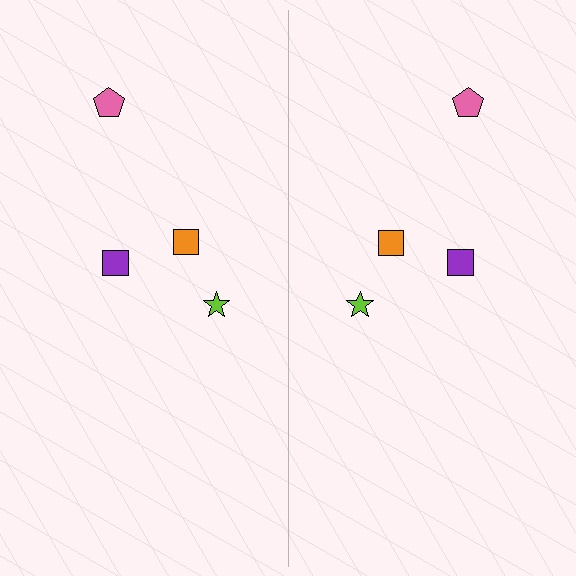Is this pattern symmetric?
Yes, this pattern has bilateral (reflection) symmetry.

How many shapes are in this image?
There are 8 shapes in this image.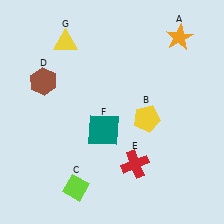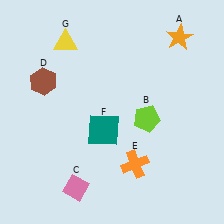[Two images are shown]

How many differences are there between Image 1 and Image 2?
There are 3 differences between the two images.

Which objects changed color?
B changed from yellow to lime. C changed from lime to pink. E changed from red to orange.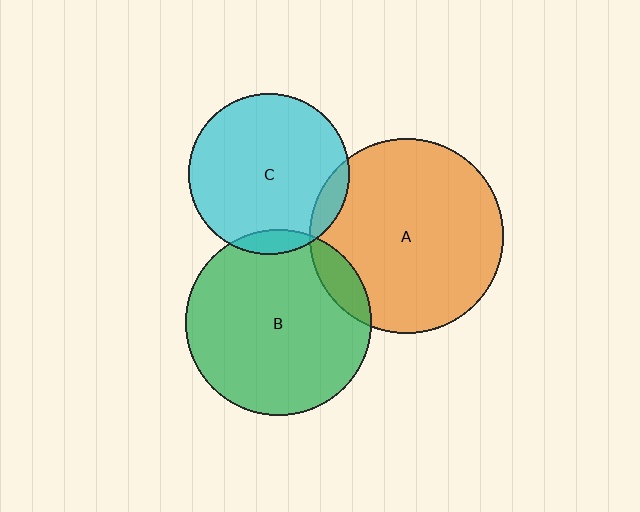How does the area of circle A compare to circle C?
Approximately 1.5 times.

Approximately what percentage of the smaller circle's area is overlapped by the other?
Approximately 10%.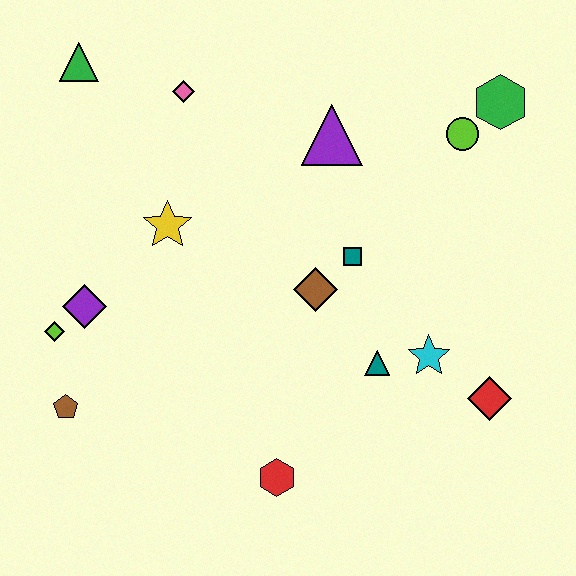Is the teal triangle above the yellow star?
No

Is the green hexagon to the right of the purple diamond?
Yes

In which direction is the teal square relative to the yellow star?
The teal square is to the right of the yellow star.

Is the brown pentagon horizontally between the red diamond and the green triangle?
No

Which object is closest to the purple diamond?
The lime diamond is closest to the purple diamond.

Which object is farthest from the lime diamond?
The green hexagon is farthest from the lime diamond.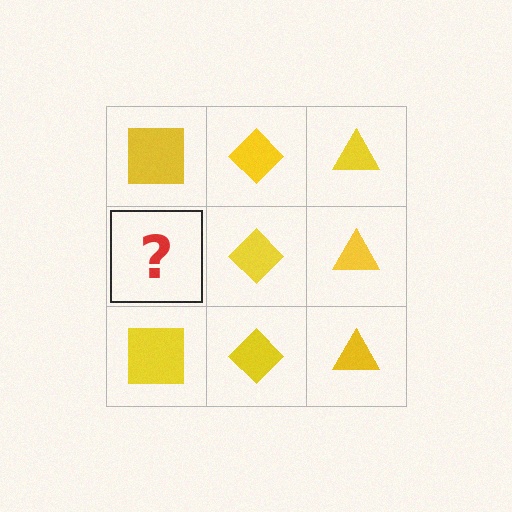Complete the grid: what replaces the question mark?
The question mark should be replaced with a yellow square.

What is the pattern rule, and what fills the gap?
The rule is that each column has a consistent shape. The gap should be filled with a yellow square.